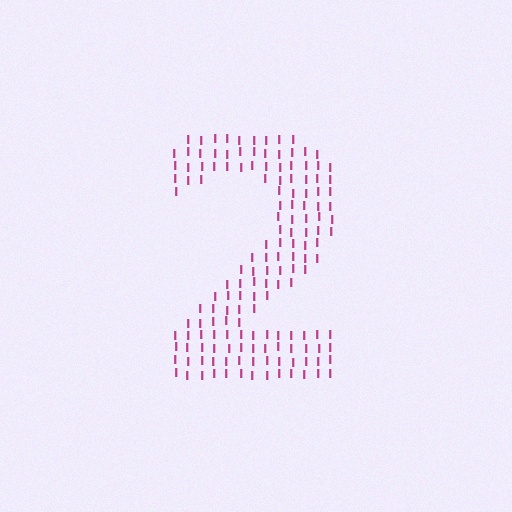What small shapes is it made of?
It is made of small letter I's.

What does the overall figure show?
The overall figure shows the digit 2.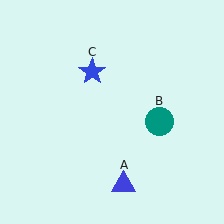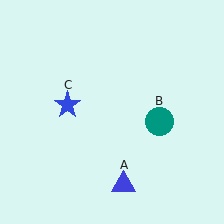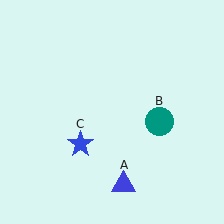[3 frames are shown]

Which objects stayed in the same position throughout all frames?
Blue triangle (object A) and teal circle (object B) remained stationary.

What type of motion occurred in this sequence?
The blue star (object C) rotated counterclockwise around the center of the scene.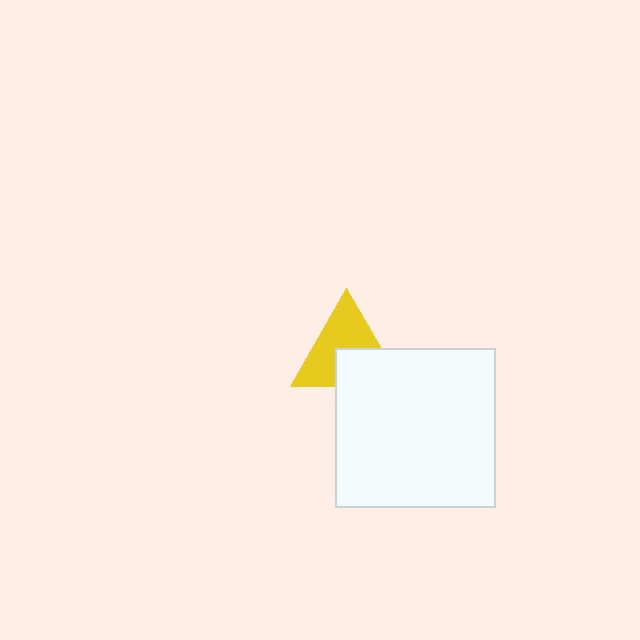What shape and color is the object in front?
The object in front is a white square.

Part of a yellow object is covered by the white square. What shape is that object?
It is a triangle.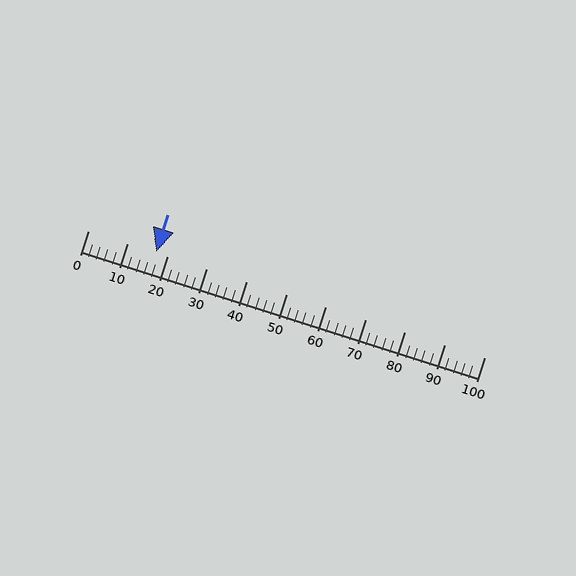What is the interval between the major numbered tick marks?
The major tick marks are spaced 10 units apart.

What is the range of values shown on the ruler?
The ruler shows values from 0 to 100.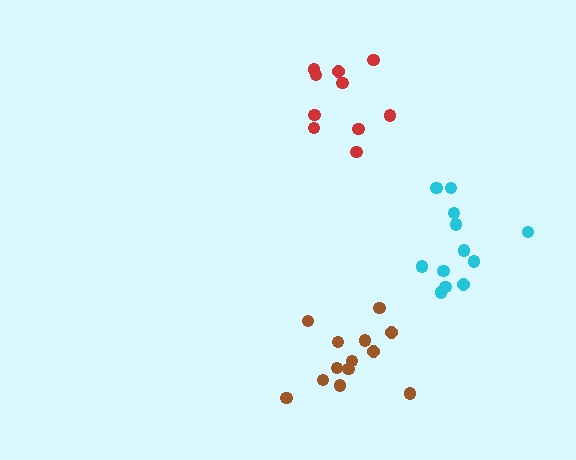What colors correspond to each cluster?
The clusters are colored: red, cyan, brown.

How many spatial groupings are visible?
There are 3 spatial groupings.